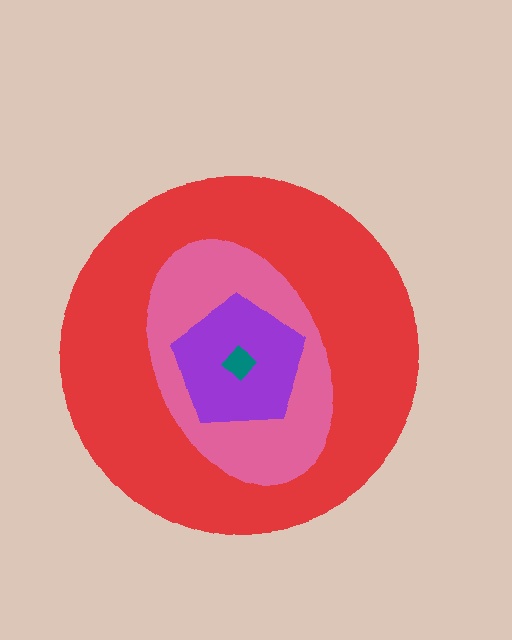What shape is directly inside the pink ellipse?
The purple pentagon.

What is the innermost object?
The teal diamond.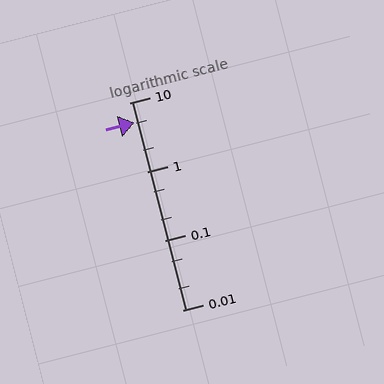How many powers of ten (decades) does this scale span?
The scale spans 3 decades, from 0.01 to 10.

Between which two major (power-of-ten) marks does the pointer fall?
The pointer is between 1 and 10.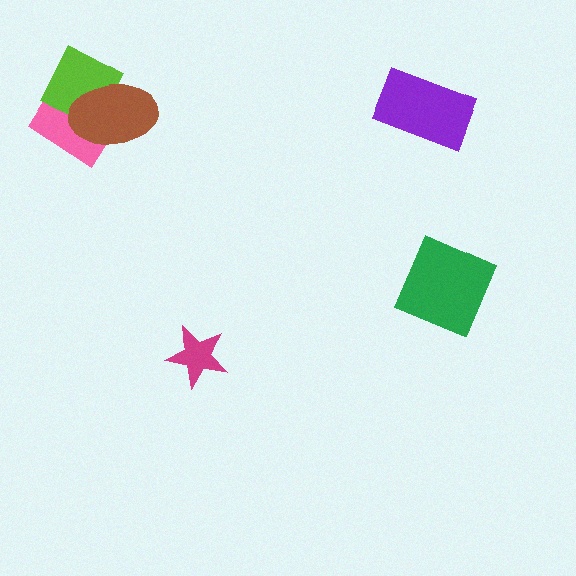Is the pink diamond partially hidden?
Yes, it is partially covered by another shape.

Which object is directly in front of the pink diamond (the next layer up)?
The lime diamond is directly in front of the pink diamond.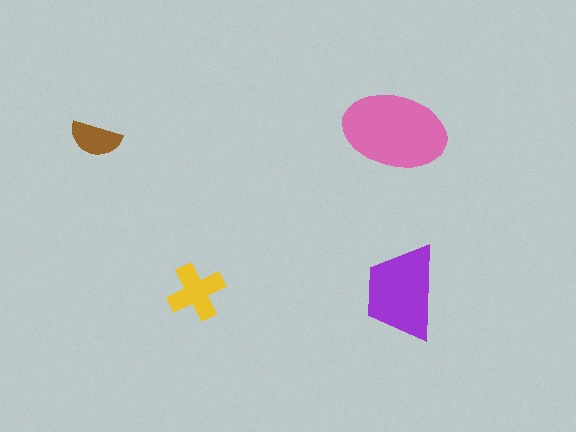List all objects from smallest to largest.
The brown semicircle, the yellow cross, the purple trapezoid, the pink ellipse.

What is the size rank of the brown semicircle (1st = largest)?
4th.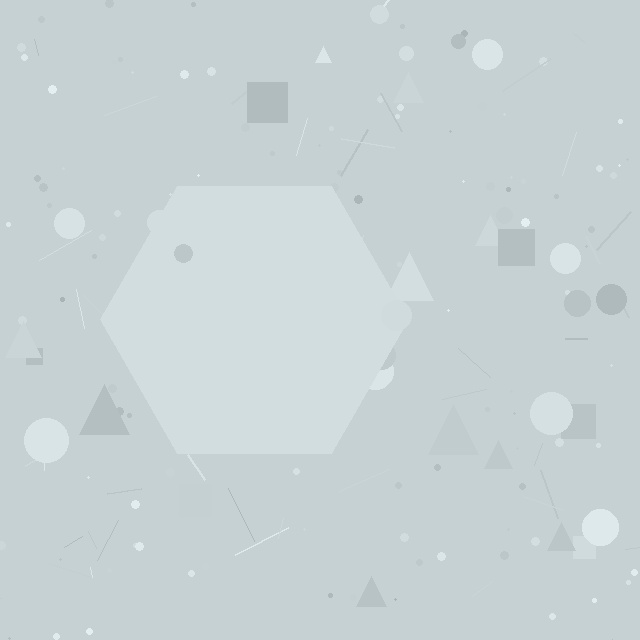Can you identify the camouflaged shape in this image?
The camouflaged shape is a hexagon.